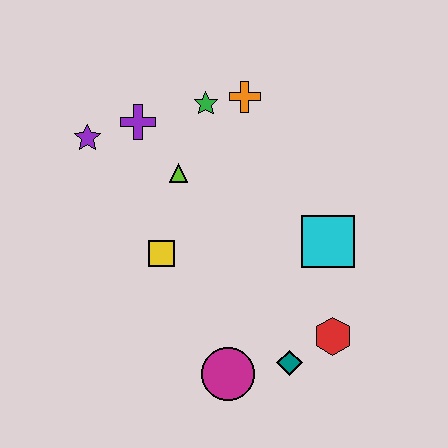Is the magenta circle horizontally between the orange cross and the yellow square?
Yes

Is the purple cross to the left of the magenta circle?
Yes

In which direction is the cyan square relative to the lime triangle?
The cyan square is to the right of the lime triangle.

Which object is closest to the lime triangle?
The purple cross is closest to the lime triangle.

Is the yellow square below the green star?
Yes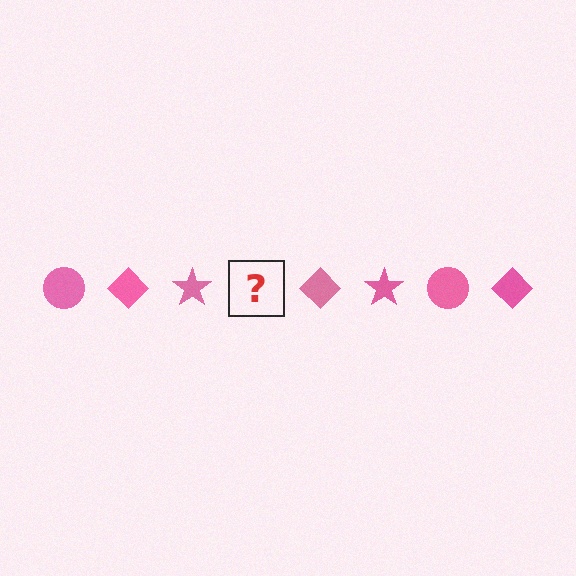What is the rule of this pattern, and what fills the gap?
The rule is that the pattern cycles through circle, diamond, star shapes in pink. The gap should be filled with a pink circle.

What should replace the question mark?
The question mark should be replaced with a pink circle.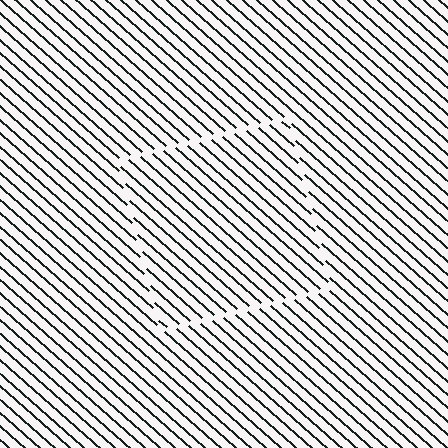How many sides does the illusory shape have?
4 sides — the line-ends trace a square.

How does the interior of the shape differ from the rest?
The interior of the shape contains the same grating, shifted by half a period — the contour is defined by the phase discontinuity where line-ends from the inner and outer gratings abut.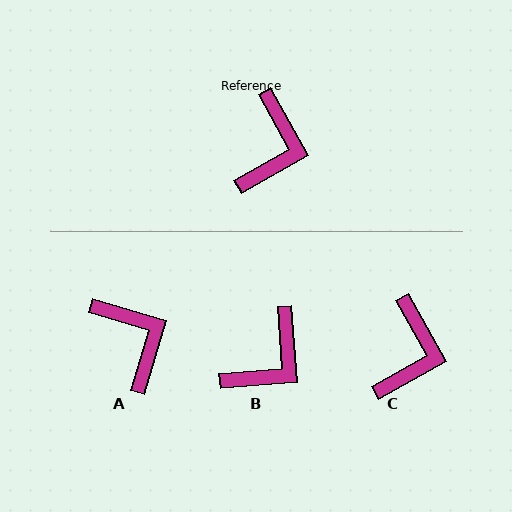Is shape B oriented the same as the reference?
No, it is off by about 25 degrees.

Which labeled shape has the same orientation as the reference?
C.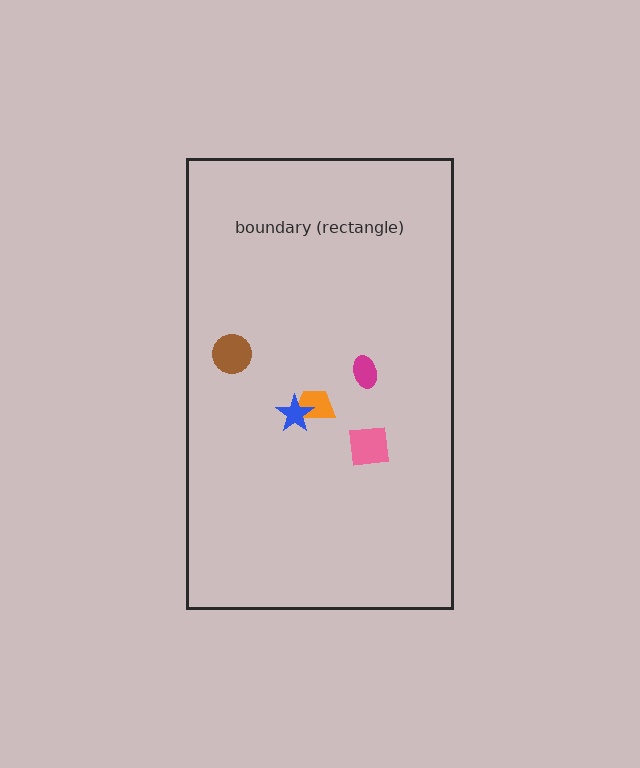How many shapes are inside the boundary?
5 inside, 0 outside.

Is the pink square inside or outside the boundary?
Inside.